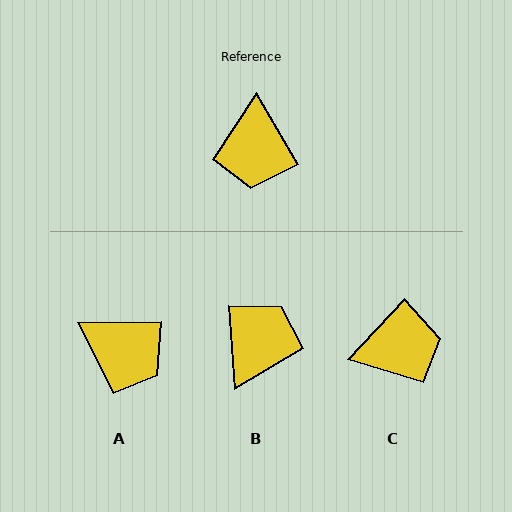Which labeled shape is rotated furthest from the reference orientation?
B, about 154 degrees away.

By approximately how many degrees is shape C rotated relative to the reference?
Approximately 106 degrees counter-clockwise.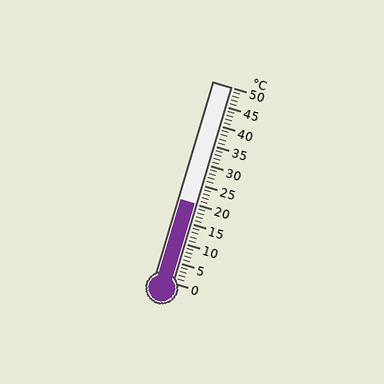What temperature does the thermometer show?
The thermometer shows approximately 20°C.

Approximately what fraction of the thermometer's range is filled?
The thermometer is filled to approximately 40% of its range.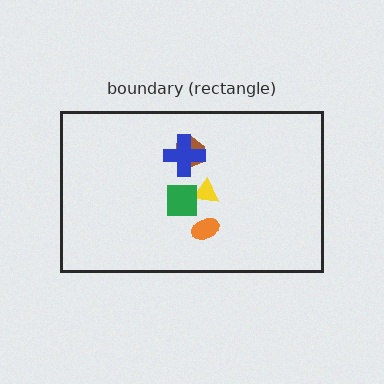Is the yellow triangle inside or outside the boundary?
Inside.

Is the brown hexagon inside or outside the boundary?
Inside.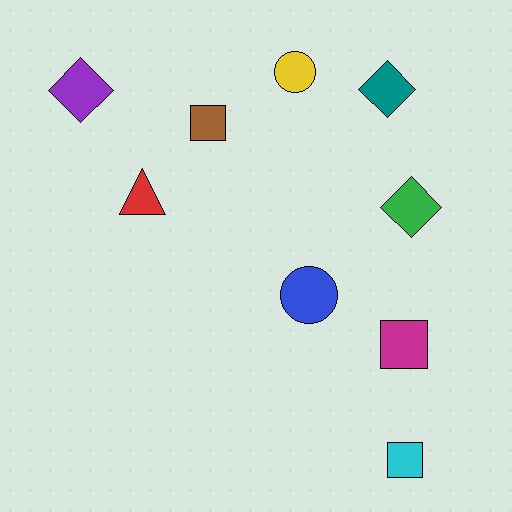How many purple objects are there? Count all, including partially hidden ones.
There is 1 purple object.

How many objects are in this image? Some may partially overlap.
There are 9 objects.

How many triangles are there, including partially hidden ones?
There is 1 triangle.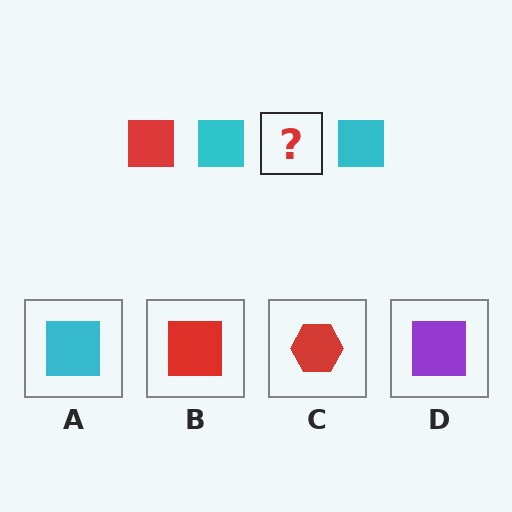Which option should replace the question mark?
Option B.